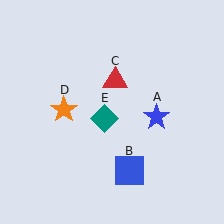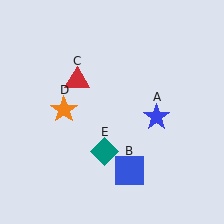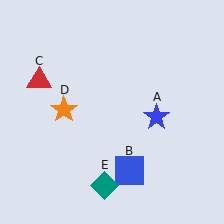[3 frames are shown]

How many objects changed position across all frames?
2 objects changed position: red triangle (object C), teal diamond (object E).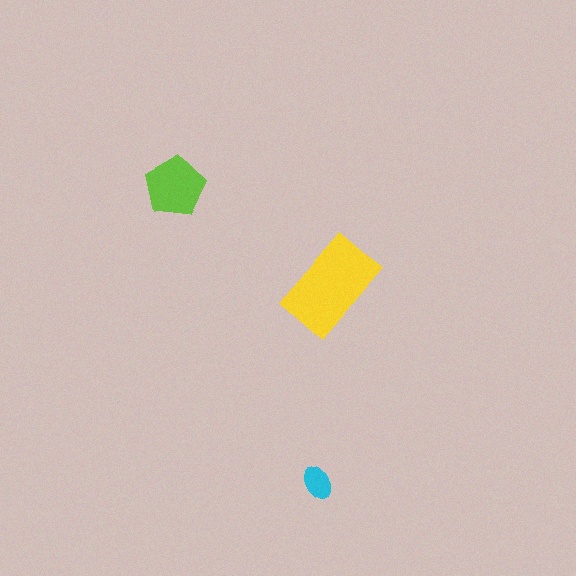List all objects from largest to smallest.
The yellow rectangle, the lime pentagon, the cyan ellipse.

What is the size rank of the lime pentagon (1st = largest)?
2nd.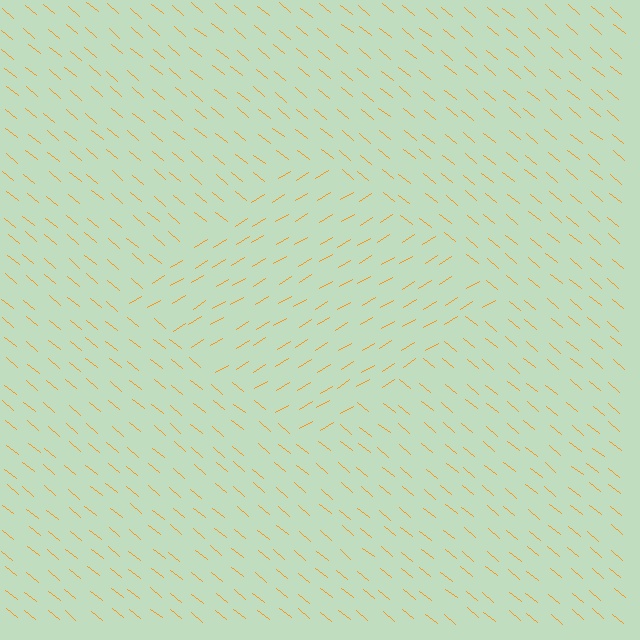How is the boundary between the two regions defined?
The boundary is defined purely by a change in line orientation (approximately 71 degrees difference). All lines are the same color and thickness.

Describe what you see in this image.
The image is filled with small orange line segments. A diamond region in the image has lines oriented differently from the surrounding lines, creating a visible texture boundary.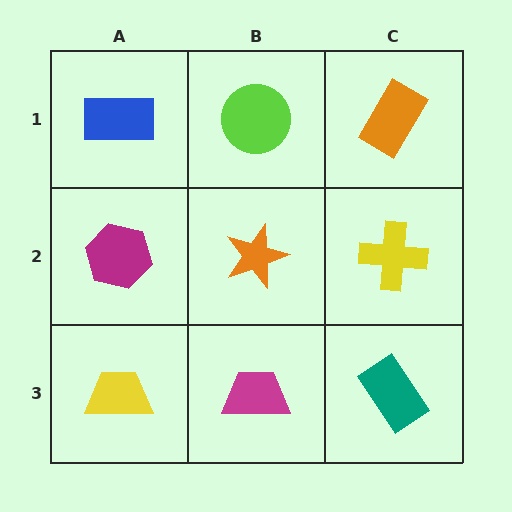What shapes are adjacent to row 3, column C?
A yellow cross (row 2, column C), a magenta trapezoid (row 3, column B).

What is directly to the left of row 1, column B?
A blue rectangle.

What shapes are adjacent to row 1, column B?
An orange star (row 2, column B), a blue rectangle (row 1, column A), an orange rectangle (row 1, column C).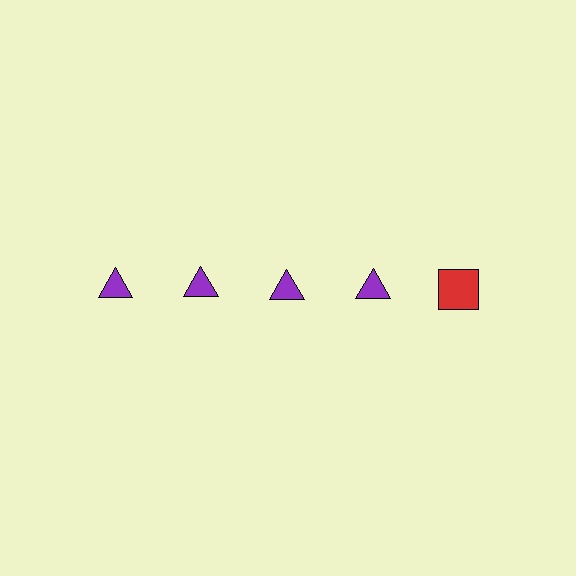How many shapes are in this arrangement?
There are 5 shapes arranged in a grid pattern.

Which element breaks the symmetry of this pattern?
The red square in the top row, rightmost column breaks the symmetry. All other shapes are purple triangles.